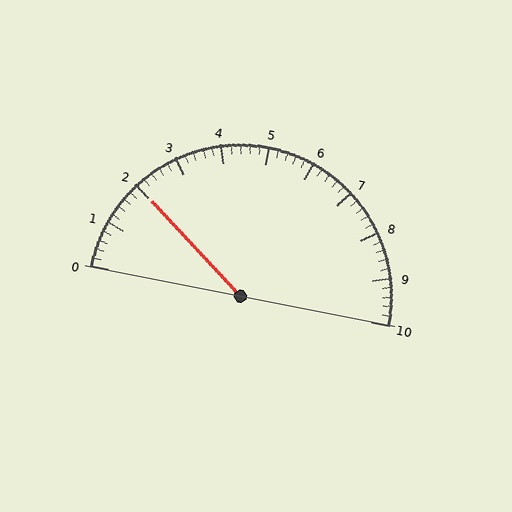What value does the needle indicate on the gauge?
The needle indicates approximately 2.0.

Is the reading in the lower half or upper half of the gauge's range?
The reading is in the lower half of the range (0 to 10).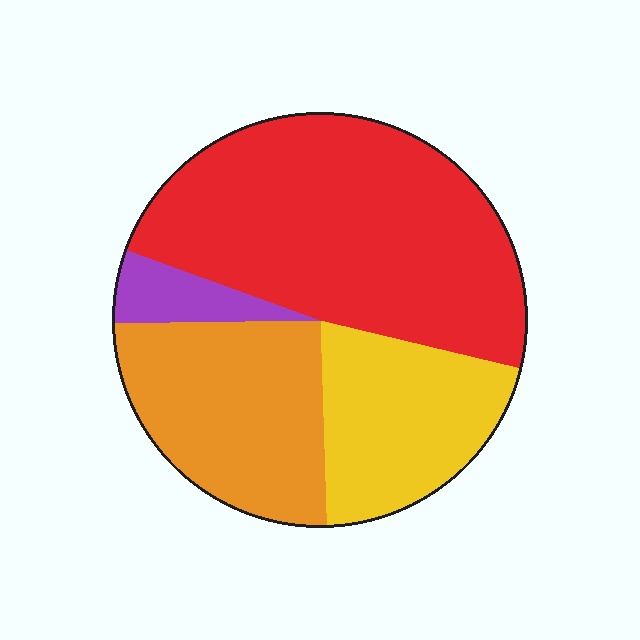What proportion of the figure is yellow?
Yellow covers around 20% of the figure.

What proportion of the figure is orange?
Orange covers around 25% of the figure.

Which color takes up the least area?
Purple, at roughly 5%.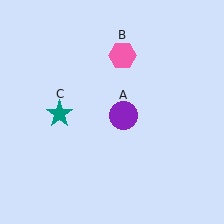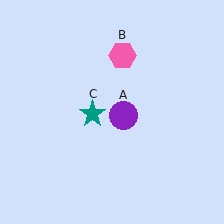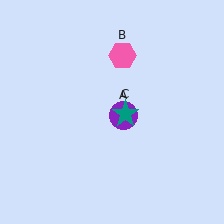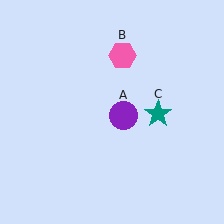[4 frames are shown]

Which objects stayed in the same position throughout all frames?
Purple circle (object A) and pink hexagon (object B) remained stationary.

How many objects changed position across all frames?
1 object changed position: teal star (object C).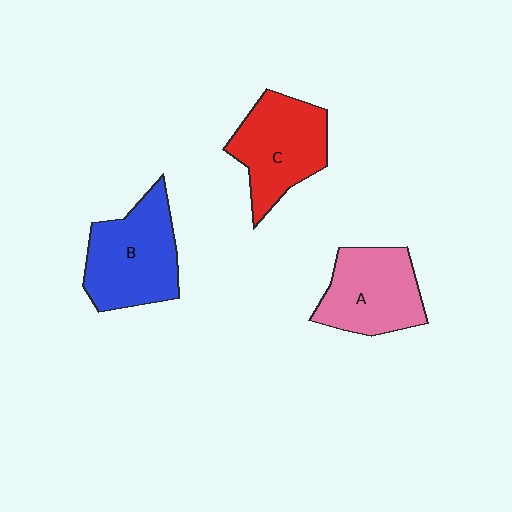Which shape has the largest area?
Shape B (blue).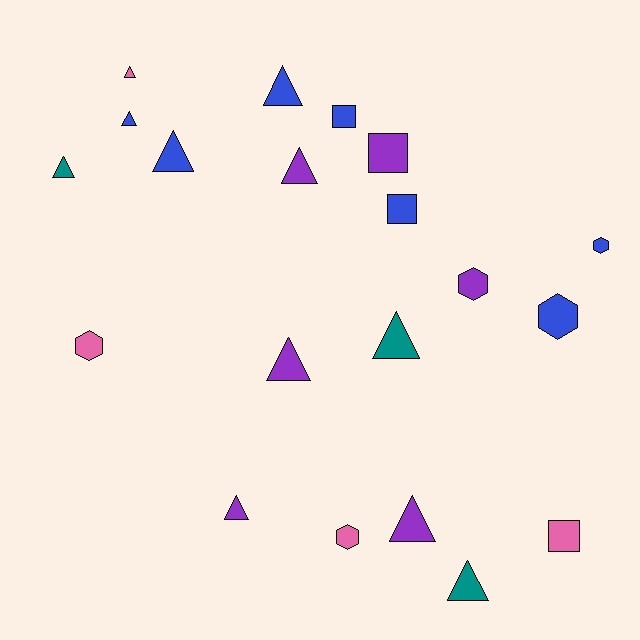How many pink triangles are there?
There is 1 pink triangle.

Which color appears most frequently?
Blue, with 7 objects.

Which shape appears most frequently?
Triangle, with 11 objects.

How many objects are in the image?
There are 20 objects.